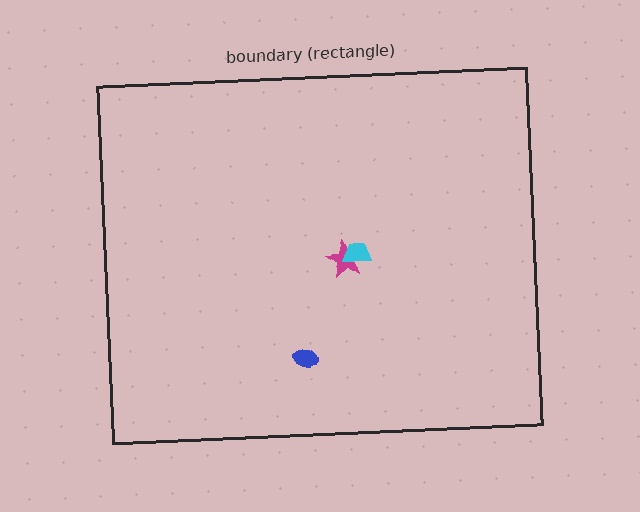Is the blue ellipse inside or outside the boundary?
Inside.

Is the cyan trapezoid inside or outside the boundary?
Inside.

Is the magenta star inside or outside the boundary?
Inside.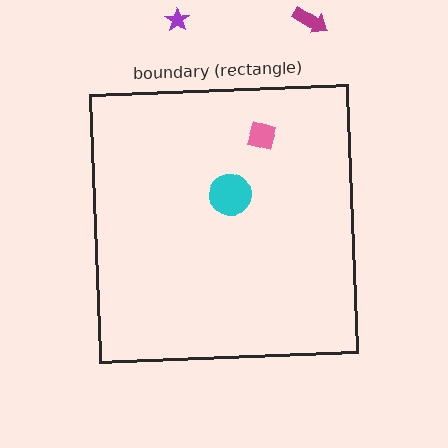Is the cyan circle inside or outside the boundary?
Inside.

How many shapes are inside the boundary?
2 inside, 2 outside.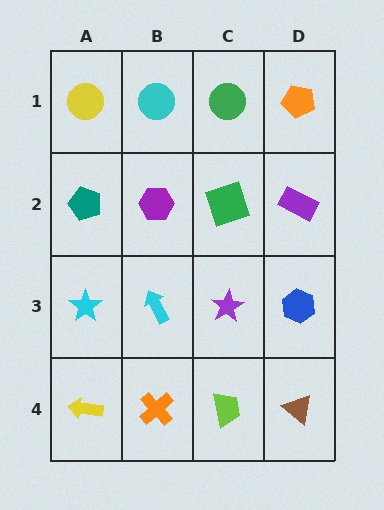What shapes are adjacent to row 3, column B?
A purple hexagon (row 2, column B), an orange cross (row 4, column B), a cyan star (row 3, column A), a purple star (row 3, column C).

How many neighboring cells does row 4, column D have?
2.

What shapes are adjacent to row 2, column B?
A cyan circle (row 1, column B), a cyan arrow (row 3, column B), a teal pentagon (row 2, column A), a green square (row 2, column C).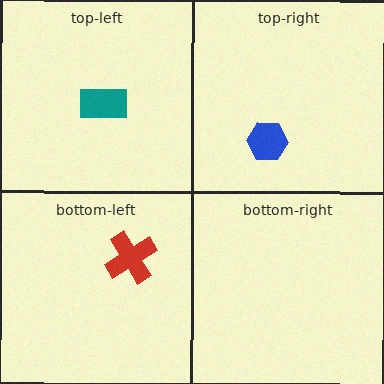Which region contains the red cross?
The bottom-left region.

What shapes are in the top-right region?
The blue hexagon.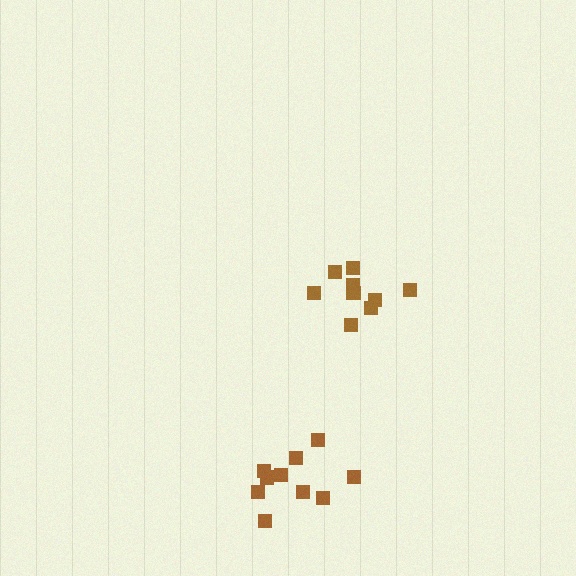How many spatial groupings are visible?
There are 2 spatial groupings.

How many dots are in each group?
Group 1: 10 dots, Group 2: 9 dots (19 total).